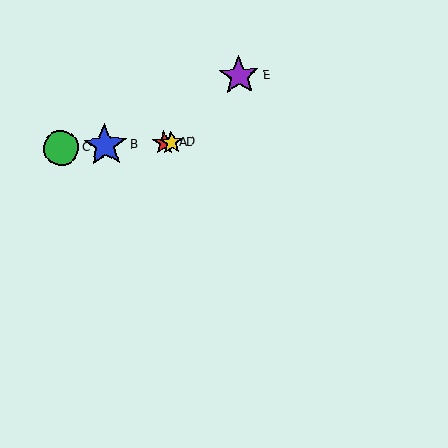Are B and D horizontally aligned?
Yes, both are at y≈146.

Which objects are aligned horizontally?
Objects A, B, C, D are aligned horizontally.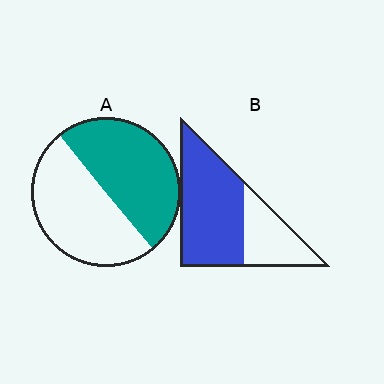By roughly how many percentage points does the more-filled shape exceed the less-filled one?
By roughly 15 percentage points (B over A).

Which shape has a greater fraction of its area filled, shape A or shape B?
Shape B.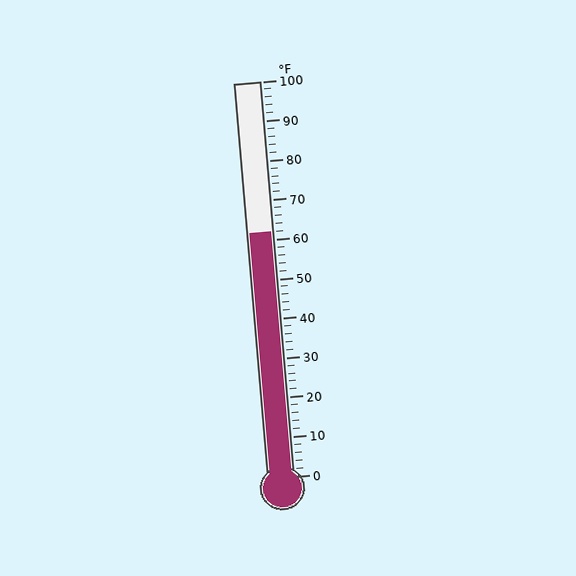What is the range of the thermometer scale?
The thermometer scale ranges from 0°F to 100°F.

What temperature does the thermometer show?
The thermometer shows approximately 62°F.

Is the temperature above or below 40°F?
The temperature is above 40°F.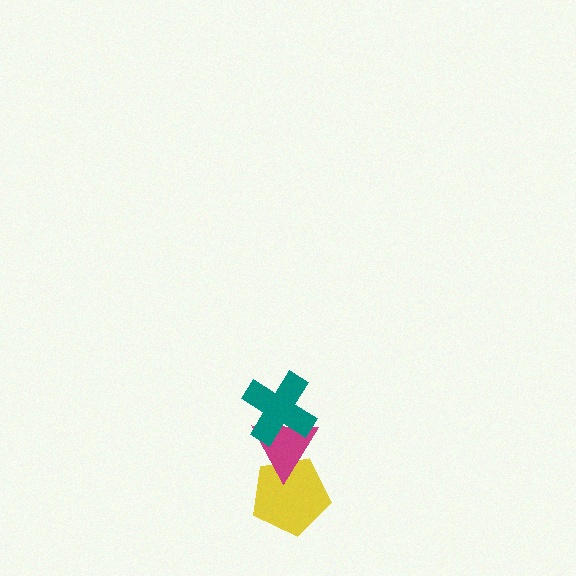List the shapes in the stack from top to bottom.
From top to bottom: the teal cross, the magenta triangle, the yellow pentagon.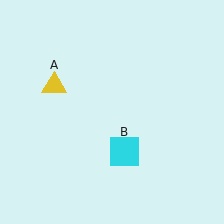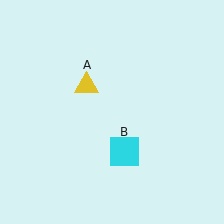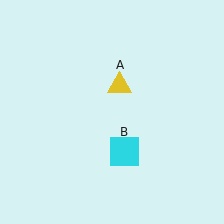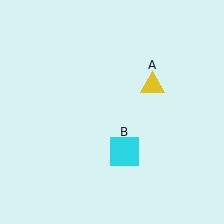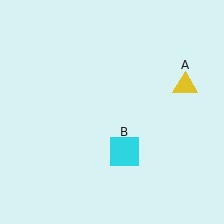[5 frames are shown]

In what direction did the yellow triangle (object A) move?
The yellow triangle (object A) moved right.